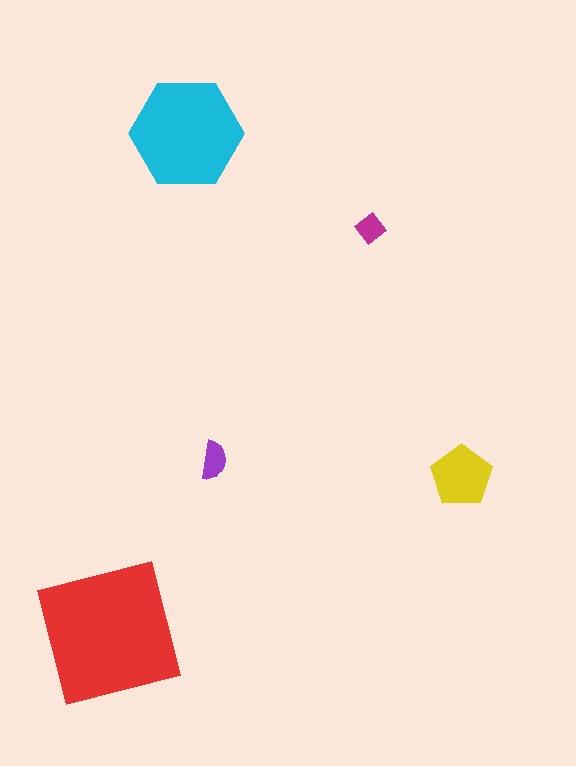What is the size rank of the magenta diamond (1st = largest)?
5th.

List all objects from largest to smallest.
The red square, the cyan hexagon, the yellow pentagon, the purple semicircle, the magenta diamond.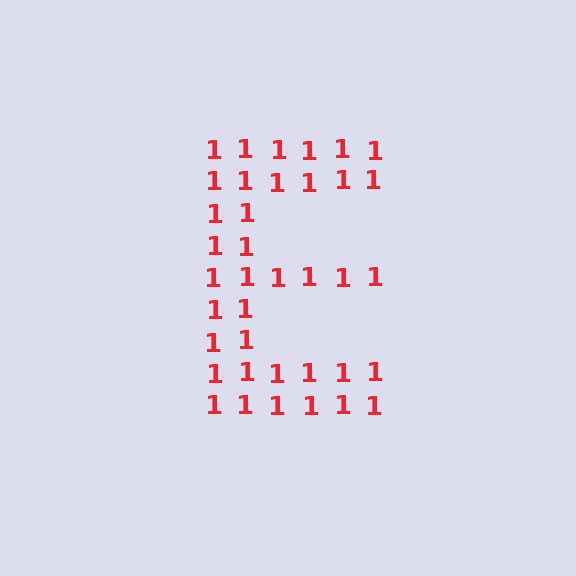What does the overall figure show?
The overall figure shows the letter E.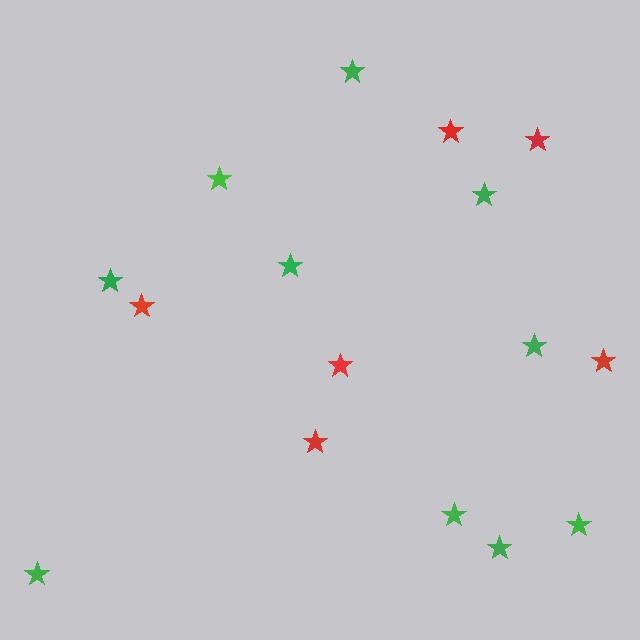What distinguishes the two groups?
There are 2 groups: one group of green stars (10) and one group of red stars (6).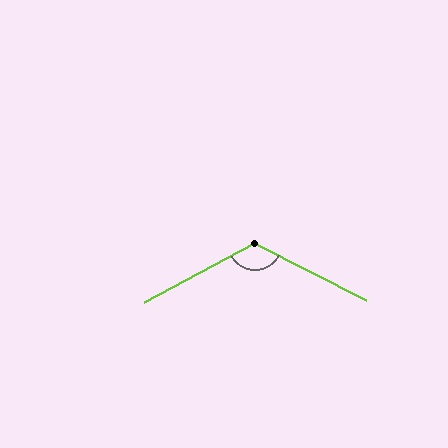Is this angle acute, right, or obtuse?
It is obtuse.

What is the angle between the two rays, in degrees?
Approximately 124 degrees.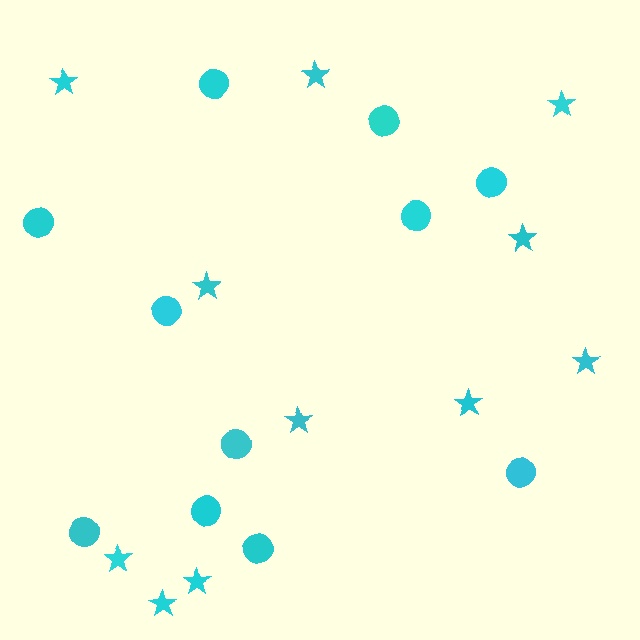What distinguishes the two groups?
There are 2 groups: one group of stars (11) and one group of circles (11).